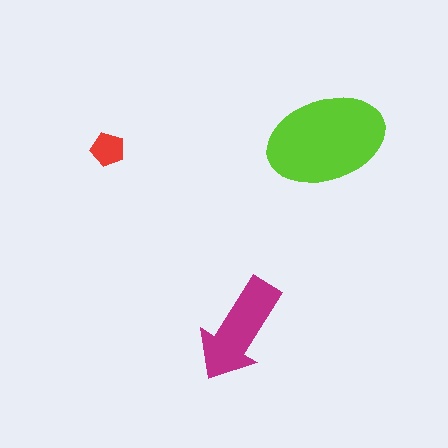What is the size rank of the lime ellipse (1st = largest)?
1st.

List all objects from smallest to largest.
The red pentagon, the magenta arrow, the lime ellipse.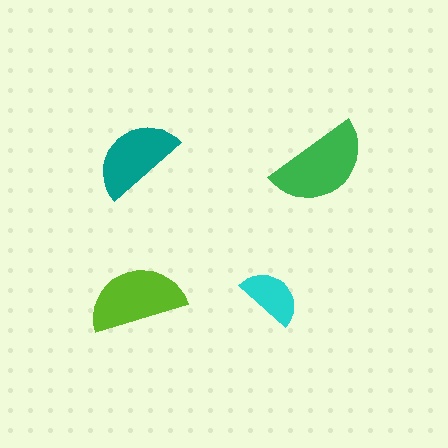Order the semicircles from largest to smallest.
the green one, the lime one, the teal one, the cyan one.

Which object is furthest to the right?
The green semicircle is rightmost.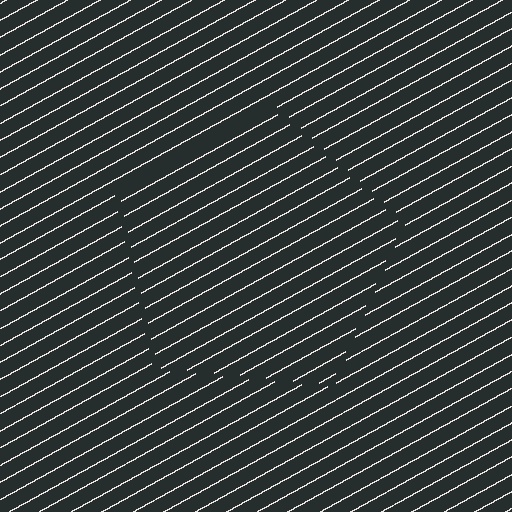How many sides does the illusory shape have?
5 sides — the line-ends trace a pentagon.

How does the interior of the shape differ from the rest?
The interior of the shape contains the same grating, shifted by half a period — the contour is defined by the phase discontinuity where line-ends from the inner and outer gratings abut.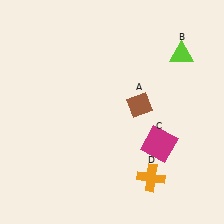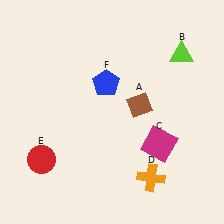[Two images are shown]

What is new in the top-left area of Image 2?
A blue pentagon (F) was added in the top-left area of Image 2.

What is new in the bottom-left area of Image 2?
A red circle (E) was added in the bottom-left area of Image 2.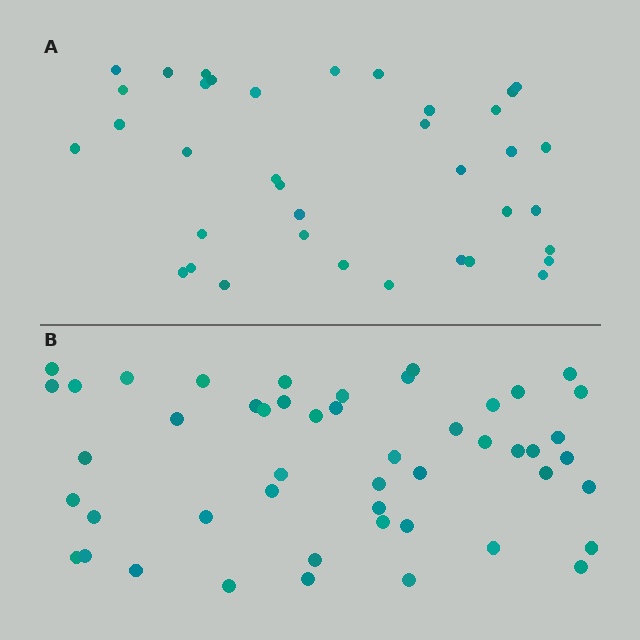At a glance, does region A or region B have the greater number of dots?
Region B (the bottom region) has more dots.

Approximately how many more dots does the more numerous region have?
Region B has roughly 12 or so more dots than region A.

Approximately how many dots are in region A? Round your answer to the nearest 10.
About 40 dots. (The exact count is 37, which rounds to 40.)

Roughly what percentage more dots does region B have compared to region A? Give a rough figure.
About 30% more.